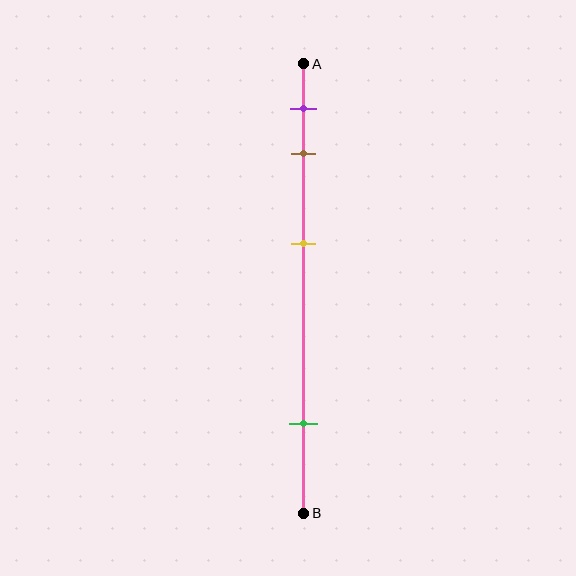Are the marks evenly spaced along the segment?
No, the marks are not evenly spaced.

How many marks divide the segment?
There are 4 marks dividing the segment.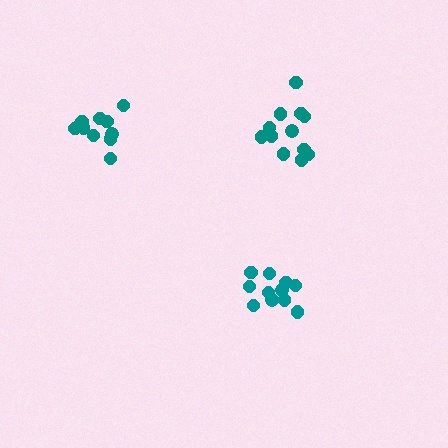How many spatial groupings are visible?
There are 3 spatial groupings.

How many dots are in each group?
Group 1: 11 dots, Group 2: 11 dots, Group 3: 12 dots (34 total).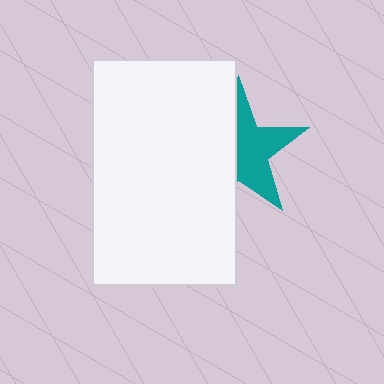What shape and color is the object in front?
The object in front is a white rectangle.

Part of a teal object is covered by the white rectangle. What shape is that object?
It is a star.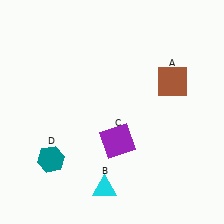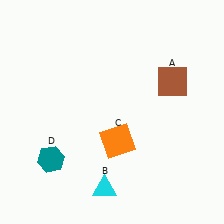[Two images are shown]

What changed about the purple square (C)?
In Image 1, C is purple. In Image 2, it changed to orange.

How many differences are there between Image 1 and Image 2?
There is 1 difference between the two images.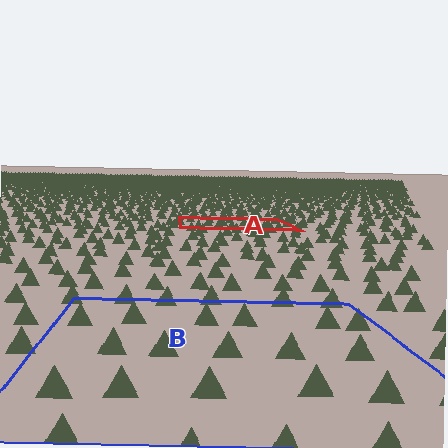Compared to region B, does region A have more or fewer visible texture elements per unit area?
Region A has more texture elements per unit area — they are packed more densely because it is farther away.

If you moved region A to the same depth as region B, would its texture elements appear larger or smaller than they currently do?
They would appear larger. At a closer depth, the same texture elements are projected at a bigger on-screen size.